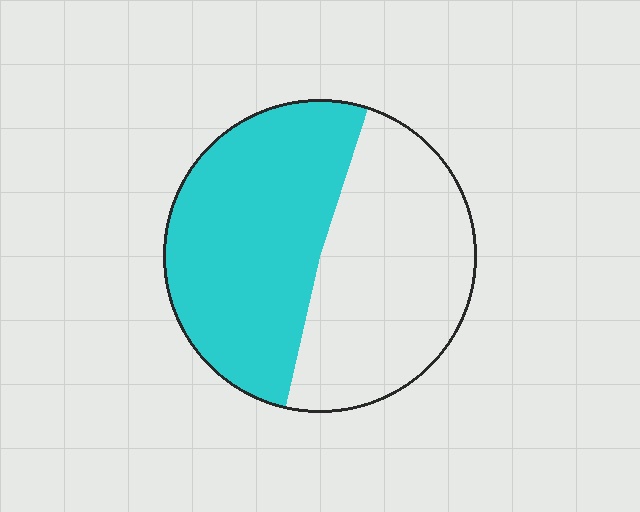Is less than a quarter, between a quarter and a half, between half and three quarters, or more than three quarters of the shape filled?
Between half and three quarters.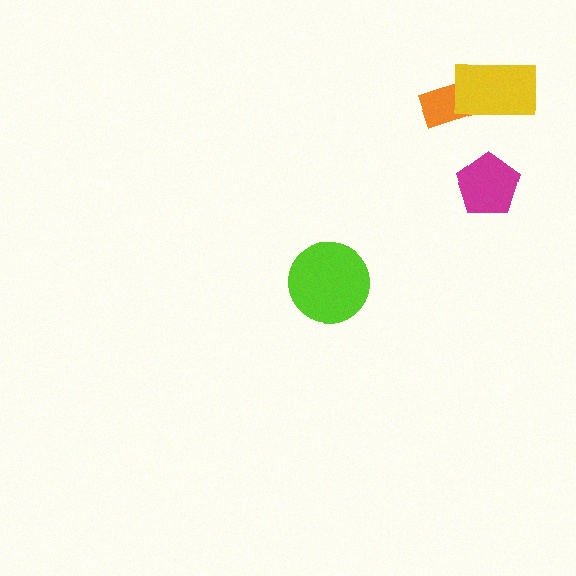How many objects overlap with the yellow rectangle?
1 object overlaps with the yellow rectangle.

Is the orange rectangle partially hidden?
Yes, it is partially covered by another shape.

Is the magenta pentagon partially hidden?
No, no other shape covers it.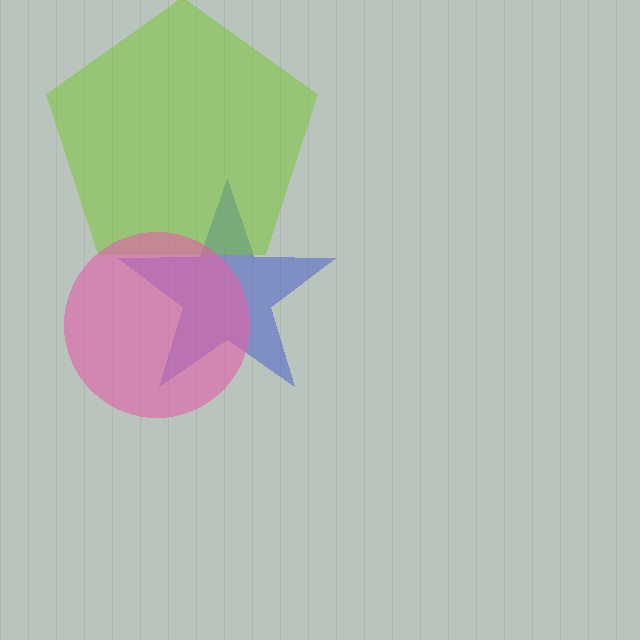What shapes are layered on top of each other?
The layered shapes are: a blue star, a lime pentagon, a pink circle.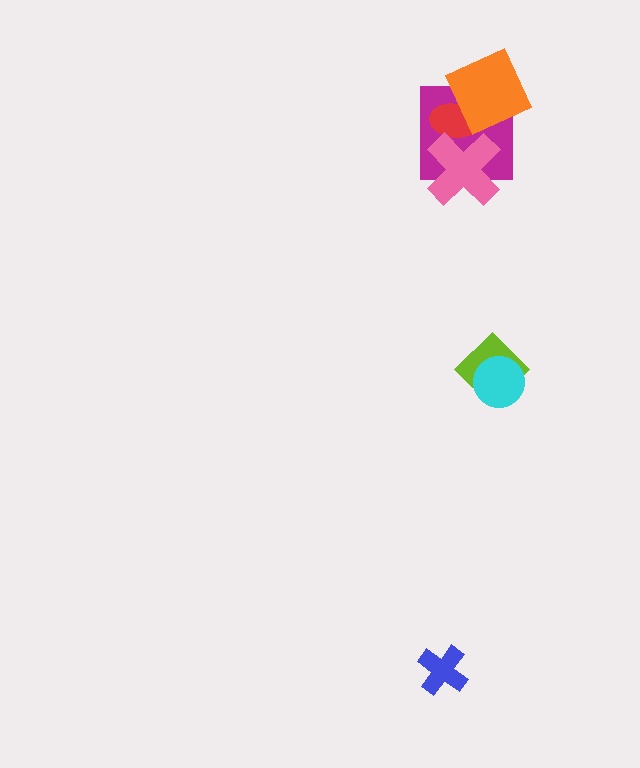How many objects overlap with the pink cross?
2 objects overlap with the pink cross.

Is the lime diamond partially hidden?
Yes, it is partially covered by another shape.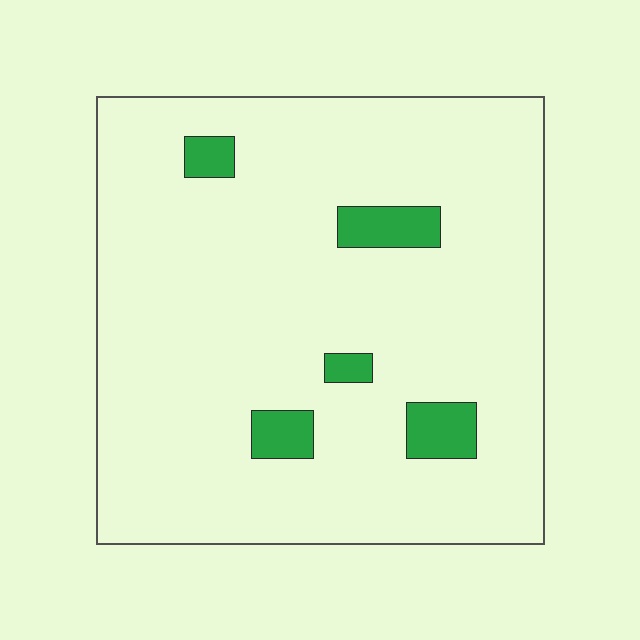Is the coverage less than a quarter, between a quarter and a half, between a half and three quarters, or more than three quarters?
Less than a quarter.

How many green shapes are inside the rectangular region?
5.